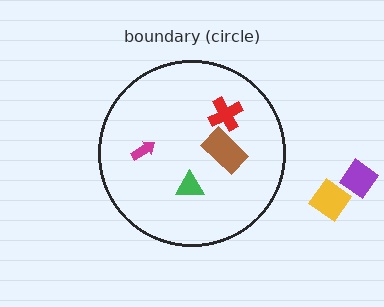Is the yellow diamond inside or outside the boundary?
Outside.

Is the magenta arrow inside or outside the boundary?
Inside.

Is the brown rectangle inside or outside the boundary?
Inside.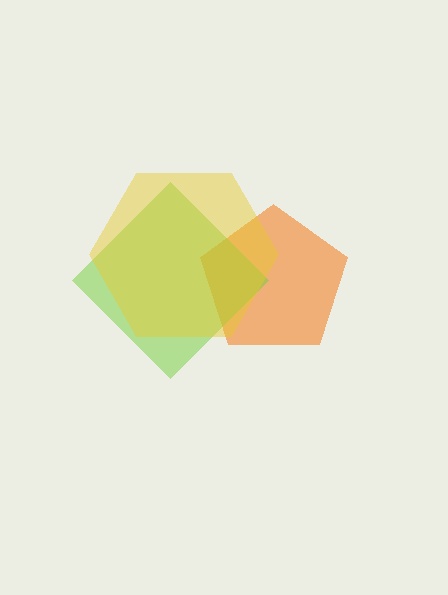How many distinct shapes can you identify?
There are 3 distinct shapes: an orange pentagon, a lime diamond, a yellow hexagon.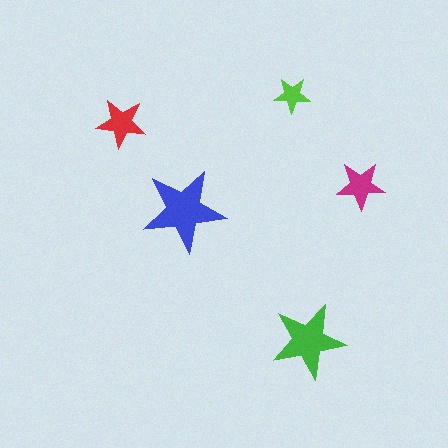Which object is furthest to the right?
The magenta star is rightmost.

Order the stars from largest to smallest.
the blue one, the green one, the red one, the magenta one, the lime one.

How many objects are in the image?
There are 5 objects in the image.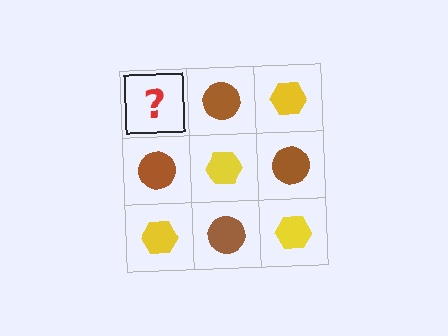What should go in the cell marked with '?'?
The missing cell should contain a yellow hexagon.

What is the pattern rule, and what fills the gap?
The rule is that it alternates yellow hexagon and brown circle in a checkerboard pattern. The gap should be filled with a yellow hexagon.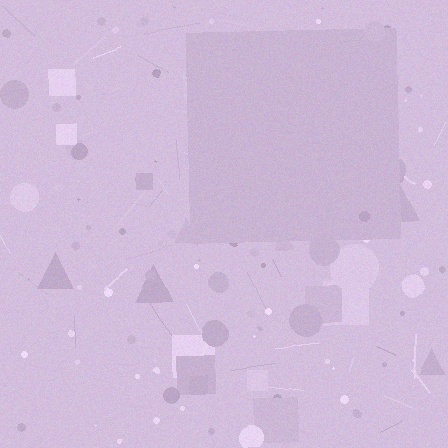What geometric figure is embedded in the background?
A square is embedded in the background.